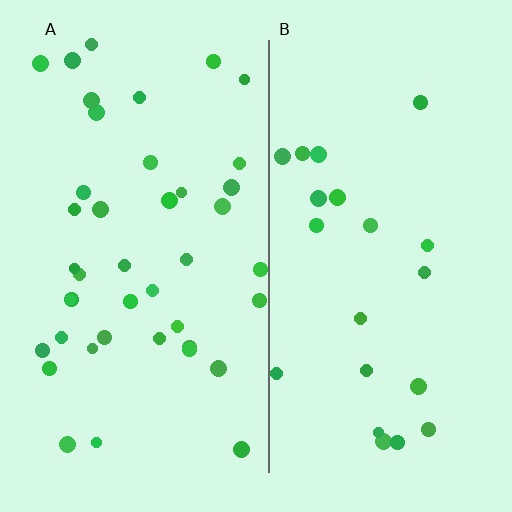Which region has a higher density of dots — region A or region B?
A (the left).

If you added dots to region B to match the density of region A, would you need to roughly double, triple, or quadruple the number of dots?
Approximately double.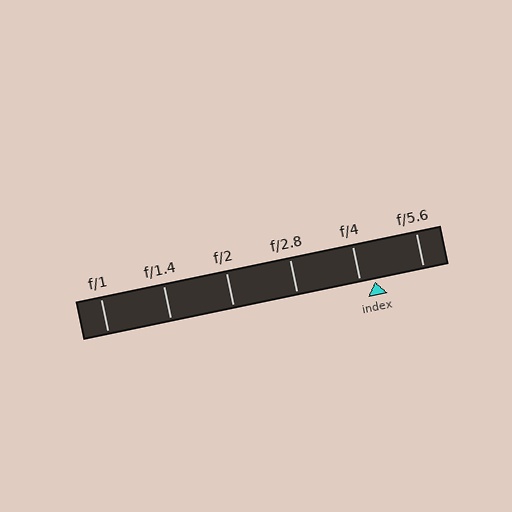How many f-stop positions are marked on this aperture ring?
There are 6 f-stop positions marked.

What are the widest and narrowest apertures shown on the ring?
The widest aperture shown is f/1 and the narrowest is f/5.6.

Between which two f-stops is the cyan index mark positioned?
The index mark is between f/4 and f/5.6.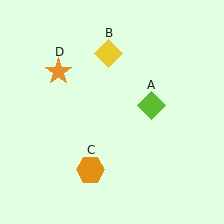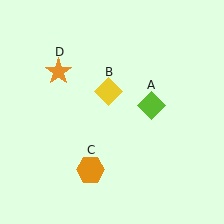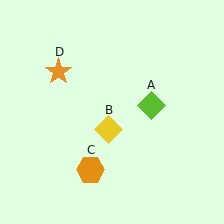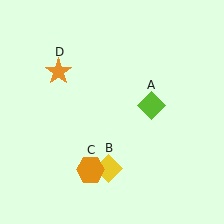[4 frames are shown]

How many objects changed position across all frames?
1 object changed position: yellow diamond (object B).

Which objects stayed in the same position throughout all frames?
Lime diamond (object A) and orange hexagon (object C) and orange star (object D) remained stationary.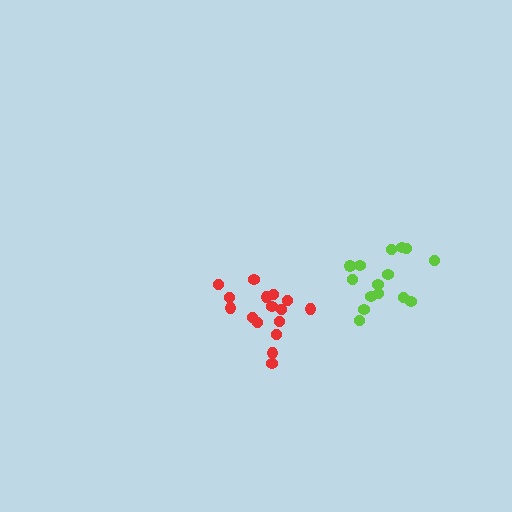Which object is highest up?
The lime cluster is topmost.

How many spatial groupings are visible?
There are 2 spatial groupings.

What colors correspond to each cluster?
The clusters are colored: lime, red.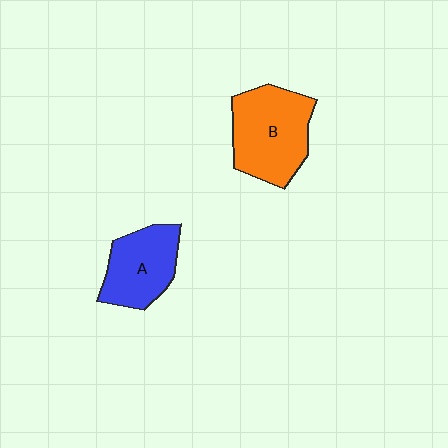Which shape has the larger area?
Shape B (orange).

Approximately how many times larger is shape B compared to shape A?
Approximately 1.3 times.